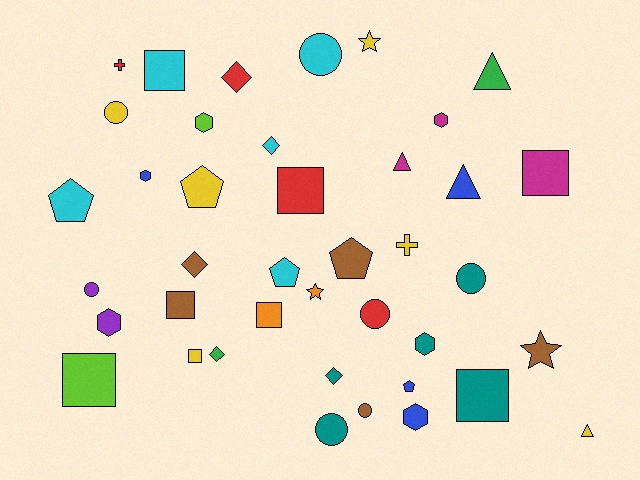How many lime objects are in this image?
There are 2 lime objects.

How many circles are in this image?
There are 7 circles.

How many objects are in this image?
There are 40 objects.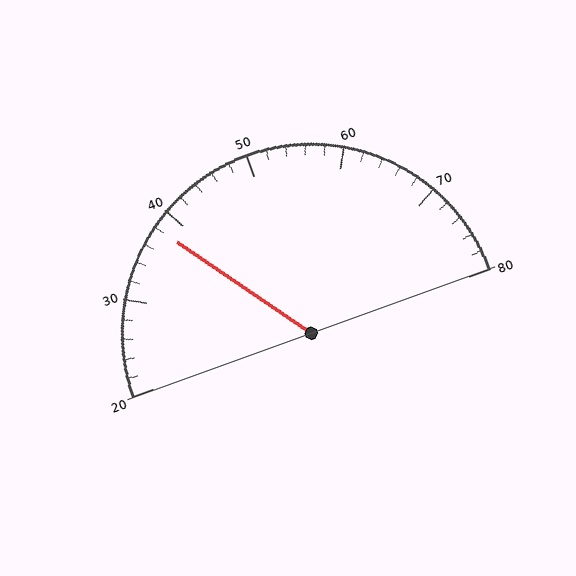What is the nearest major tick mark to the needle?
The nearest major tick mark is 40.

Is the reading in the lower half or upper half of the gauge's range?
The reading is in the lower half of the range (20 to 80).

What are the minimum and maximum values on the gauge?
The gauge ranges from 20 to 80.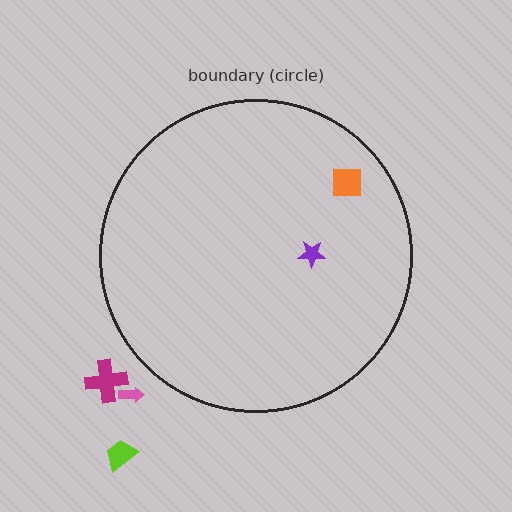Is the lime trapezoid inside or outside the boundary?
Outside.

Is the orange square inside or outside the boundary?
Inside.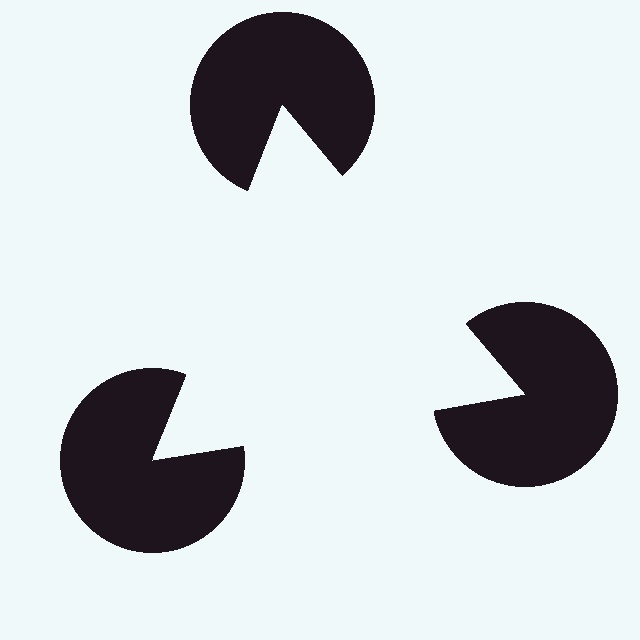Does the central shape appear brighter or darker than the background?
It typically appears slightly brighter than the background, even though no actual brightness change is drawn.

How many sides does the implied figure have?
3 sides.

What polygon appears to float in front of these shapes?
An illusory triangle — its edges are inferred from the aligned wedge cuts in the pac-man discs, not physically drawn.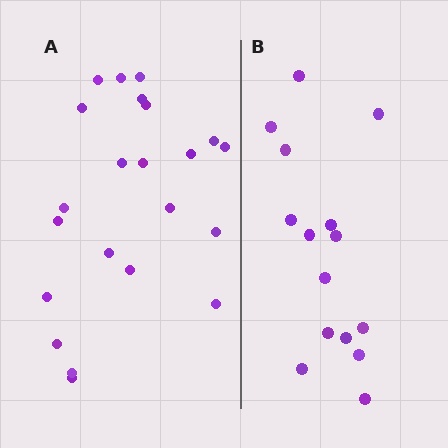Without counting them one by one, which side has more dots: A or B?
Region A (the left region) has more dots.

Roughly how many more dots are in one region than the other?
Region A has roughly 8 or so more dots than region B.